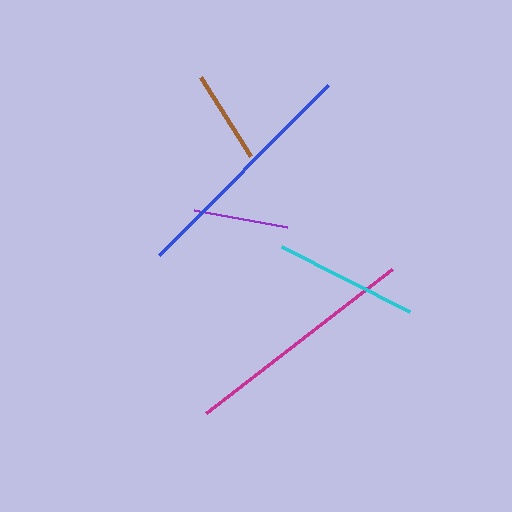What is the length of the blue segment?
The blue segment is approximately 240 pixels long.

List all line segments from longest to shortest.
From longest to shortest: blue, magenta, cyan, purple, brown.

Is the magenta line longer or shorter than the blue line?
The blue line is longer than the magenta line.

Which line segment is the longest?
The blue line is the longest at approximately 240 pixels.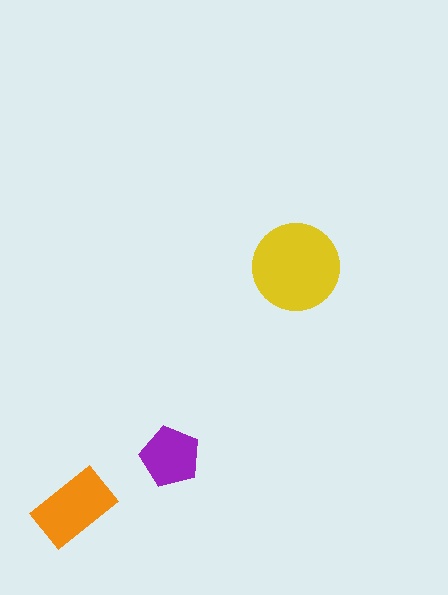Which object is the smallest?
The purple pentagon.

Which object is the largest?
The yellow circle.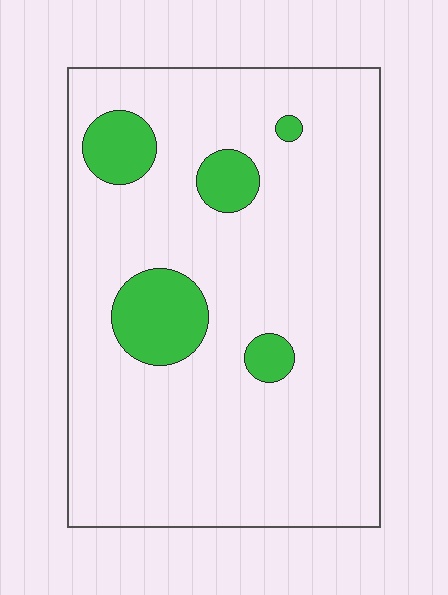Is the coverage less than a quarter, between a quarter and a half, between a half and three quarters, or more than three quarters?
Less than a quarter.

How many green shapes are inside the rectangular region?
5.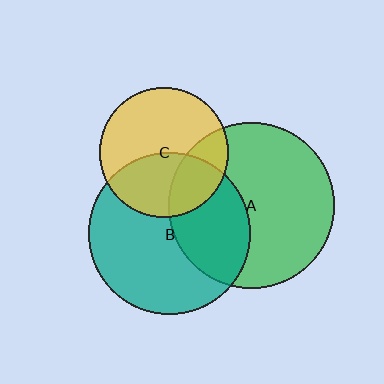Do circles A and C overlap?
Yes.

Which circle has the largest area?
Circle A (green).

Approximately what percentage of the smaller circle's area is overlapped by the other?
Approximately 25%.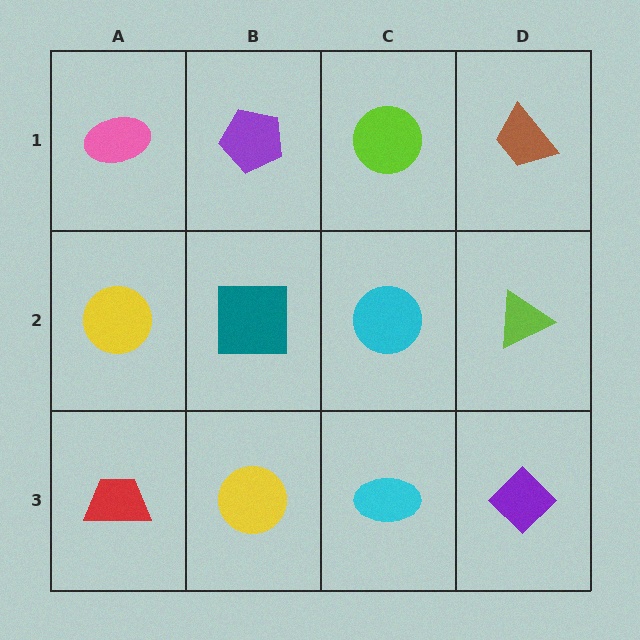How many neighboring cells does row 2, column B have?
4.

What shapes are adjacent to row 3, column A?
A yellow circle (row 2, column A), a yellow circle (row 3, column B).